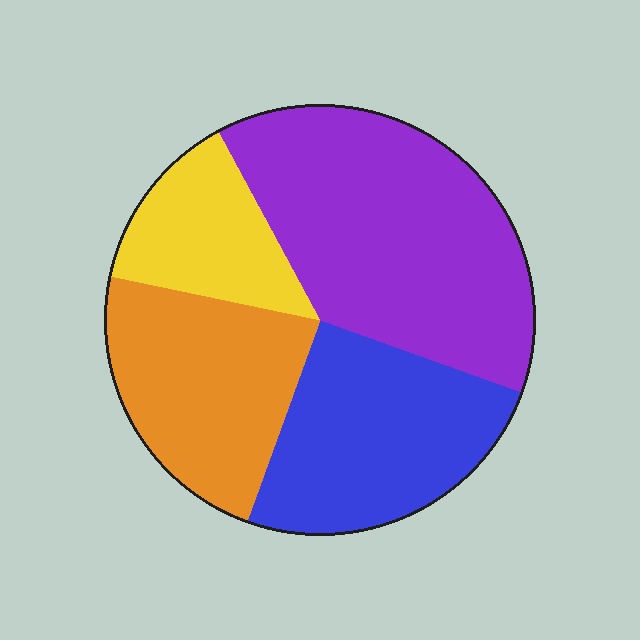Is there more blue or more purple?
Purple.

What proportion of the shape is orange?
Orange covers around 25% of the shape.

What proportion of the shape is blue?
Blue covers 25% of the shape.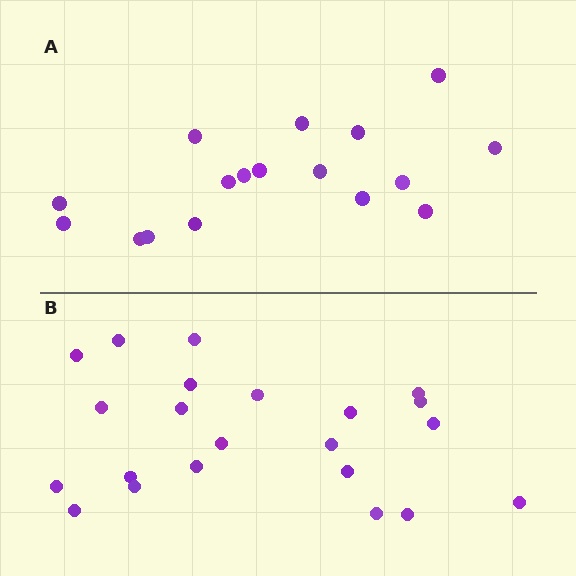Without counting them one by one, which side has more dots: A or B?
Region B (the bottom region) has more dots.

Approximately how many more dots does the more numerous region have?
Region B has about 5 more dots than region A.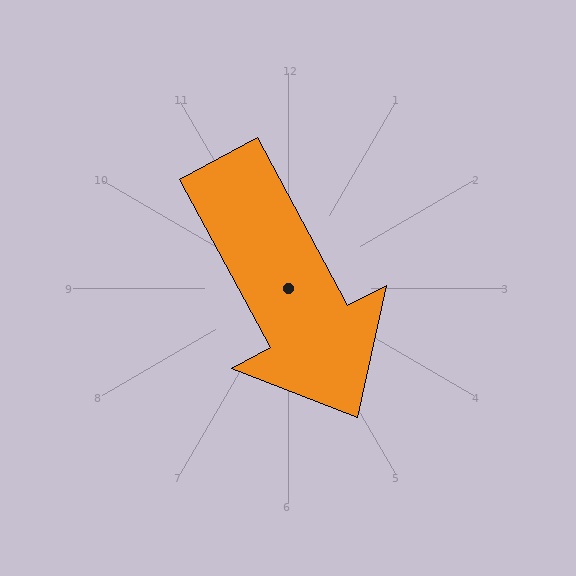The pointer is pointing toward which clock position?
Roughly 5 o'clock.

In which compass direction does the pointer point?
Southeast.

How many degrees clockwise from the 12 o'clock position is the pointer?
Approximately 152 degrees.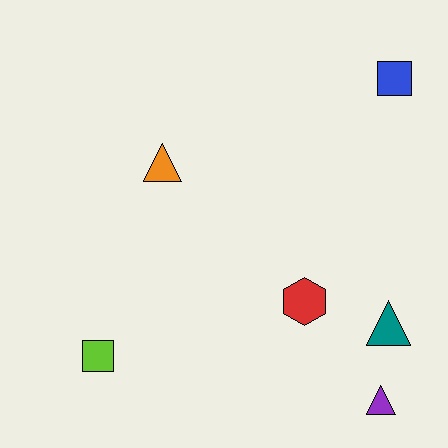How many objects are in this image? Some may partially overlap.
There are 6 objects.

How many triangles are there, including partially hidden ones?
There are 3 triangles.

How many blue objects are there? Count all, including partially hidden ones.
There is 1 blue object.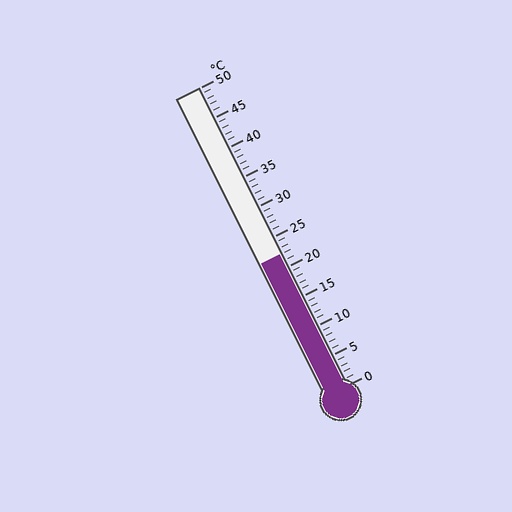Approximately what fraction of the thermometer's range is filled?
The thermometer is filled to approximately 45% of its range.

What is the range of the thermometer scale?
The thermometer scale ranges from 0°C to 50°C.